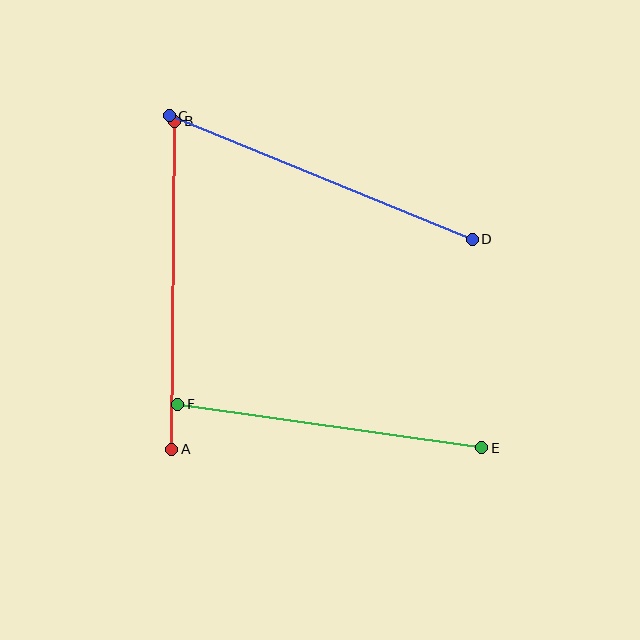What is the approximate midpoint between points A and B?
The midpoint is at approximately (173, 285) pixels.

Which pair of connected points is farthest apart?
Points A and B are farthest apart.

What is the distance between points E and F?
The distance is approximately 307 pixels.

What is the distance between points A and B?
The distance is approximately 328 pixels.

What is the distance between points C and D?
The distance is approximately 327 pixels.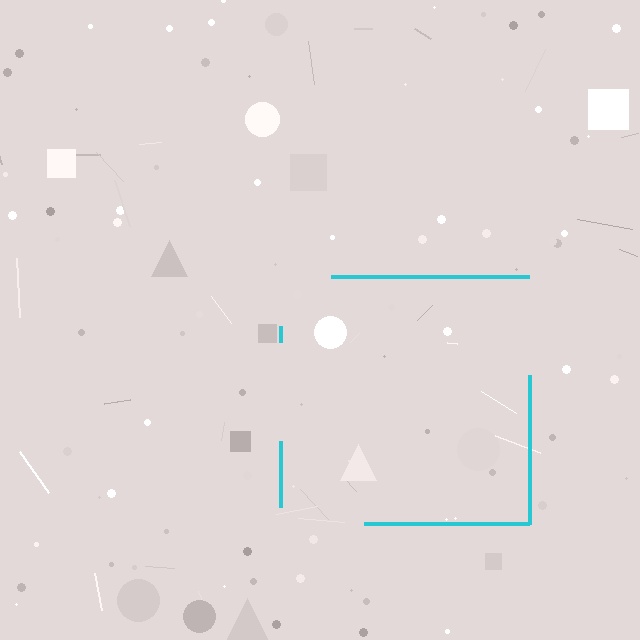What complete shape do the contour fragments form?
The contour fragments form a square.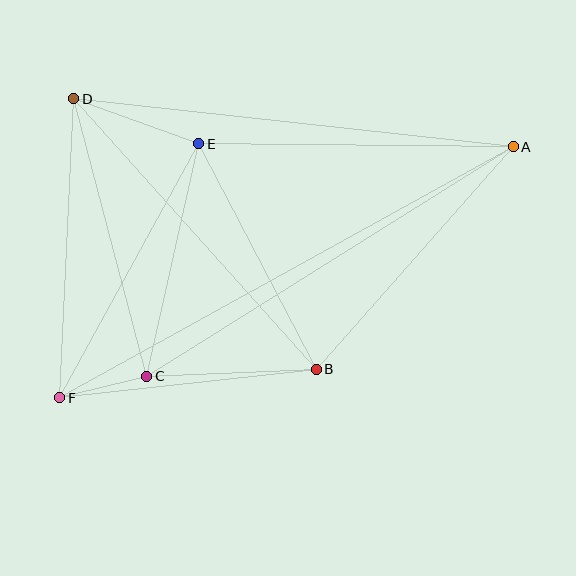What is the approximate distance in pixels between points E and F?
The distance between E and F is approximately 289 pixels.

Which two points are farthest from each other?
Points A and F are farthest from each other.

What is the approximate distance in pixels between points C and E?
The distance between C and E is approximately 238 pixels.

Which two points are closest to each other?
Points C and F are closest to each other.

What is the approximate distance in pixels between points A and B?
The distance between A and B is approximately 297 pixels.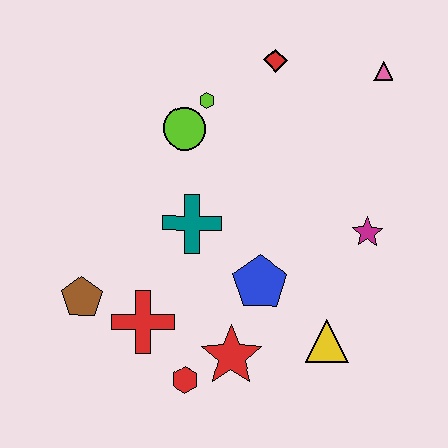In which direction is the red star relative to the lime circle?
The red star is below the lime circle.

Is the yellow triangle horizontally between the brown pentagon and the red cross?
No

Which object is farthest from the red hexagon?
The pink triangle is farthest from the red hexagon.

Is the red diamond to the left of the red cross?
No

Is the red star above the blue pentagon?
No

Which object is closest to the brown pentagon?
The red cross is closest to the brown pentagon.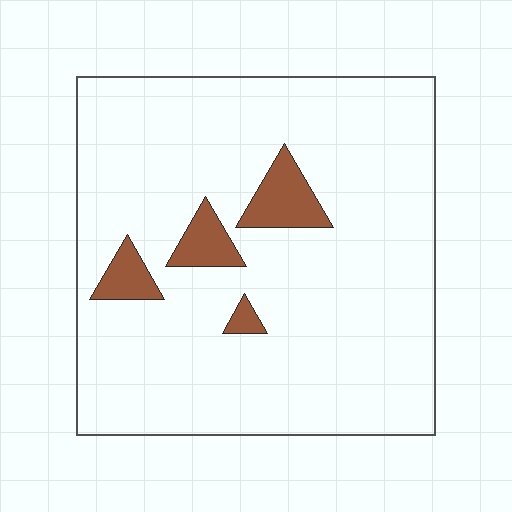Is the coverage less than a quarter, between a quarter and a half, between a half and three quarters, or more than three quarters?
Less than a quarter.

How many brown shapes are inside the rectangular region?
4.